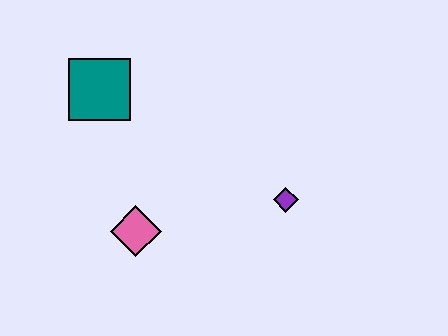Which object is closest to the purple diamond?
The pink diamond is closest to the purple diamond.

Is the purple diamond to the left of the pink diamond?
No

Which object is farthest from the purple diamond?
The teal square is farthest from the purple diamond.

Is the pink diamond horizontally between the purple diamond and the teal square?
Yes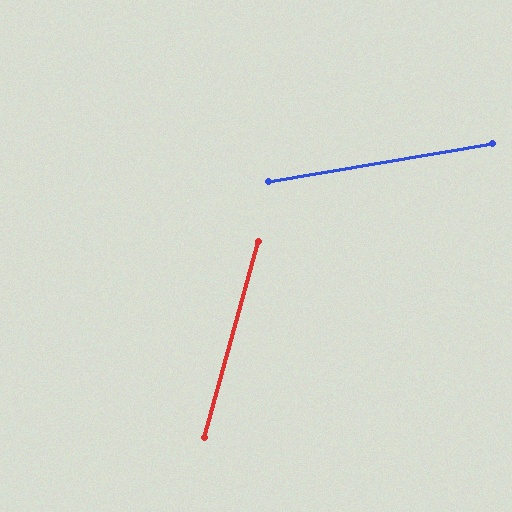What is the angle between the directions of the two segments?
Approximately 65 degrees.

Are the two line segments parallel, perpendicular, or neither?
Neither parallel nor perpendicular — they differ by about 65°.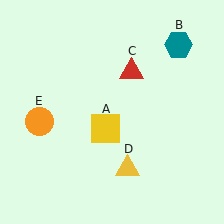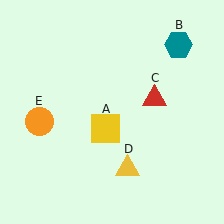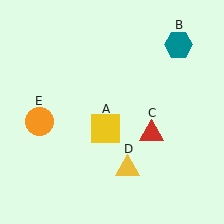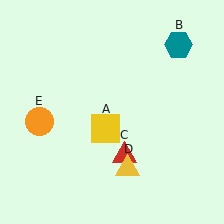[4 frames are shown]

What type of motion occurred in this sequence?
The red triangle (object C) rotated clockwise around the center of the scene.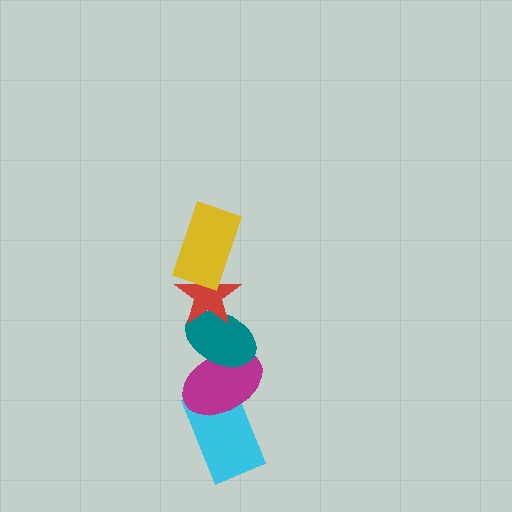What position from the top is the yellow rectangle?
The yellow rectangle is 1st from the top.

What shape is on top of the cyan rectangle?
The magenta ellipse is on top of the cyan rectangle.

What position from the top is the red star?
The red star is 2nd from the top.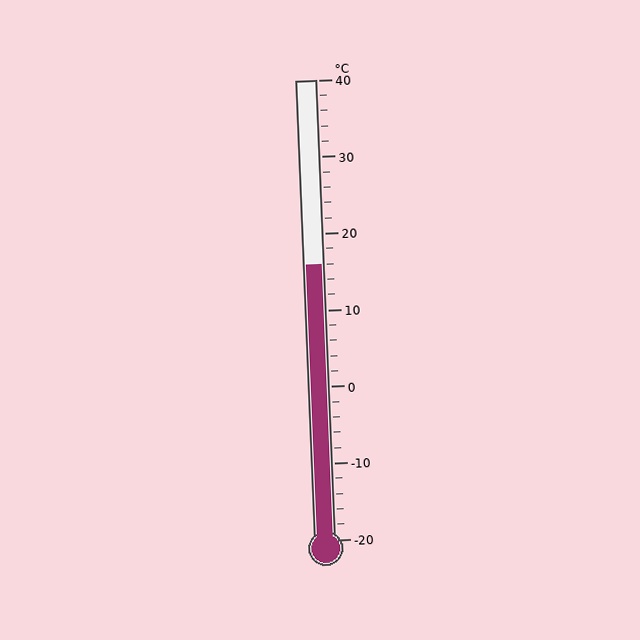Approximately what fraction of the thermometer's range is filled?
The thermometer is filled to approximately 60% of its range.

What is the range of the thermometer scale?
The thermometer scale ranges from -20°C to 40°C.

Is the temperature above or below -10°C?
The temperature is above -10°C.